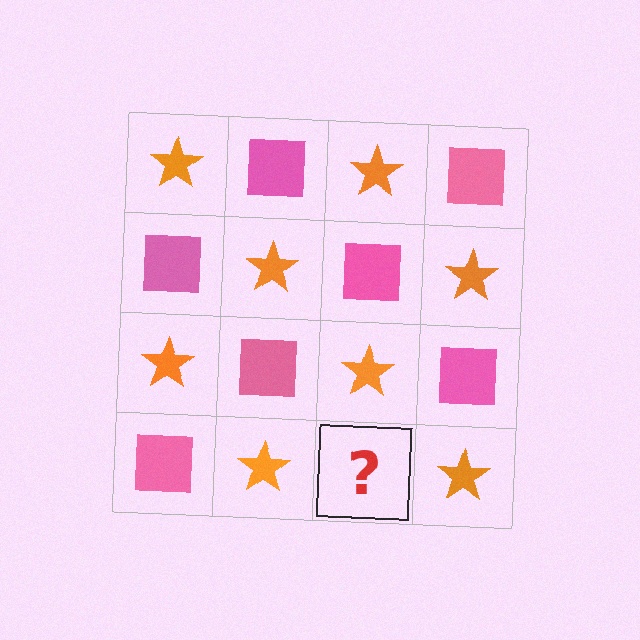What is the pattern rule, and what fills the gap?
The rule is that it alternates orange star and pink square in a checkerboard pattern. The gap should be filled with a pink square.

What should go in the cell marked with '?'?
The missing cell should contain a pink square.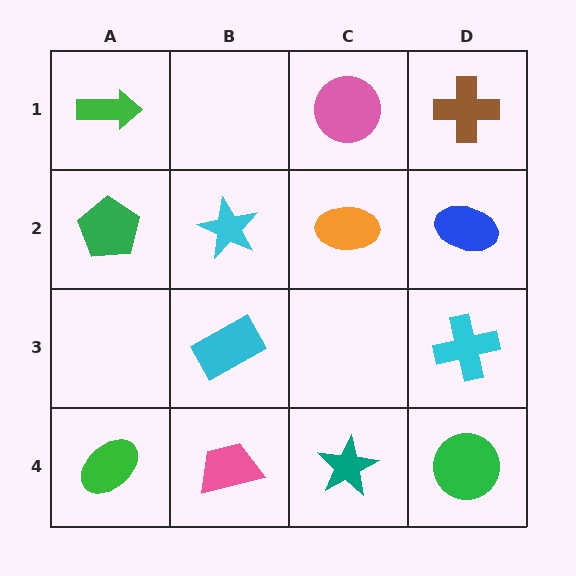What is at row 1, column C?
A pink circle.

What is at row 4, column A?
A green ellipse.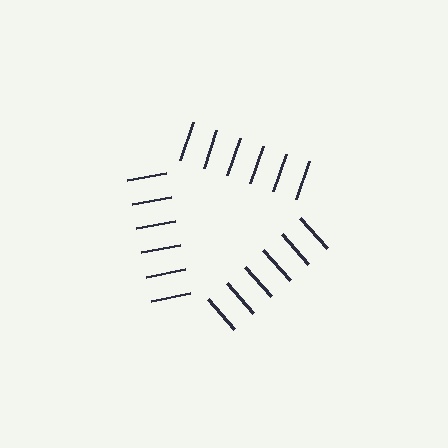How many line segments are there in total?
18 — 6 along each of the 3 edges.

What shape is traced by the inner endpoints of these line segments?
An illusory triangle — the line segments terminate on its edges but no continuous stroke is drawn.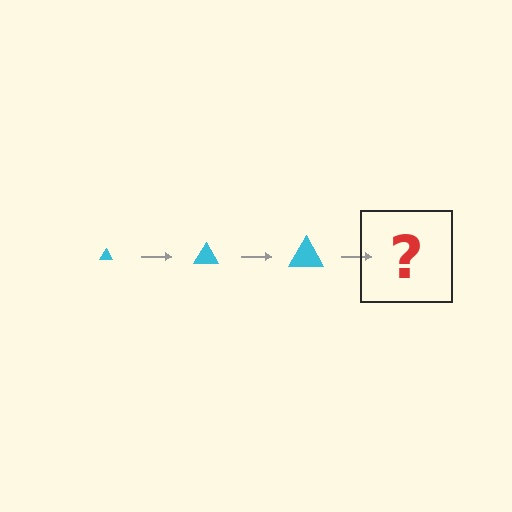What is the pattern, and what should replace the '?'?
The pattern is that the triangle gets progressively larger each step. The '?' should be a cyan triangle, larger than the previous one.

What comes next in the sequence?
The next element should be a cyan triangle, larger than the previous one.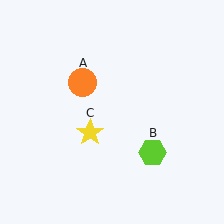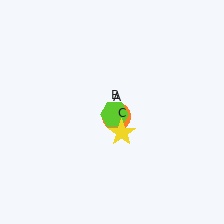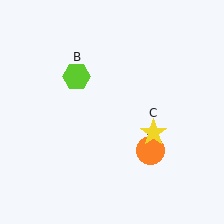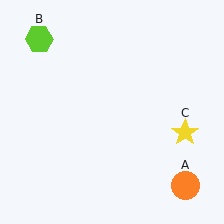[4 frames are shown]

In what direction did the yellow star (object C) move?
The yellow star (object C) moved right.